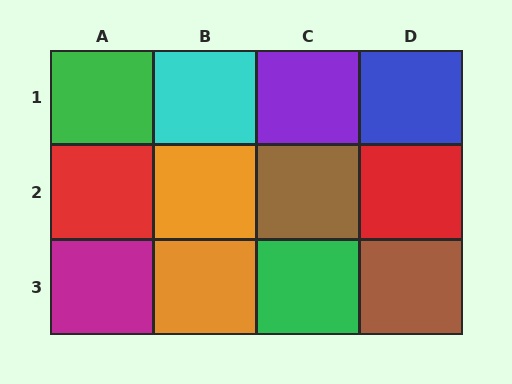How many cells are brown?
2 cells are brown.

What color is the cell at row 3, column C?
Green.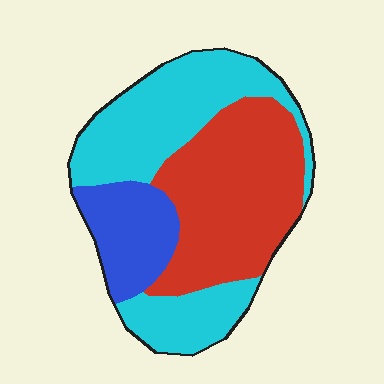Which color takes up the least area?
Blue, at roughly 15%.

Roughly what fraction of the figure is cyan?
Cyan covers roughly 45% of the figure.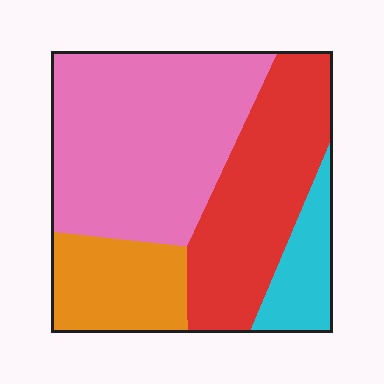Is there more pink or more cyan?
Pink.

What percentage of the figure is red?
Red takes up between a sixth and a third of the figure.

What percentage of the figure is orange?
Orange covers roughly 15% of the figure.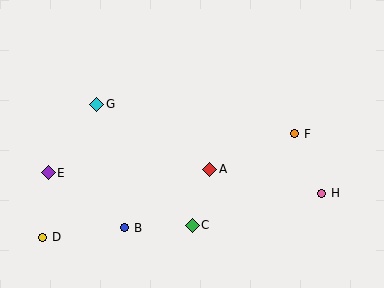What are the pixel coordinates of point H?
Point H is at (322, 193).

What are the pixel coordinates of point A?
Point A is at (210, 169).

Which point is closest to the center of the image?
Point A at (210, 169) is closest to the center.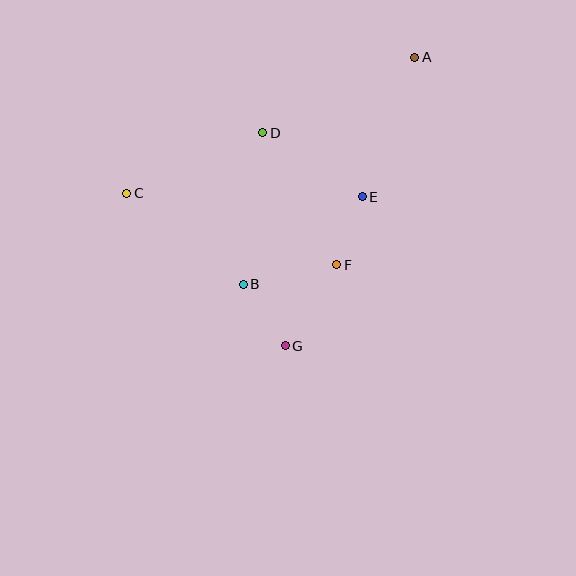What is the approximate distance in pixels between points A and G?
The distance between A and G is approximately 317 pixels.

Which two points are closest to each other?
Points E and F are closest to each other.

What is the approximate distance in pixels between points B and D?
The distance between B and D is approximately 152 pixels.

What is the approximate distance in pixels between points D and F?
The distance between D and F is approximately 151 pixels.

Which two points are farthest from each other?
Points A and C are farthest from each other.